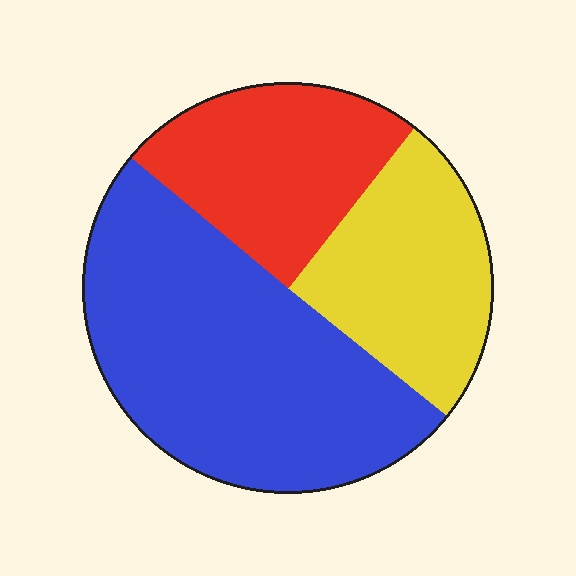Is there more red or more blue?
Blue.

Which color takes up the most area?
Blue, at roughly 50%.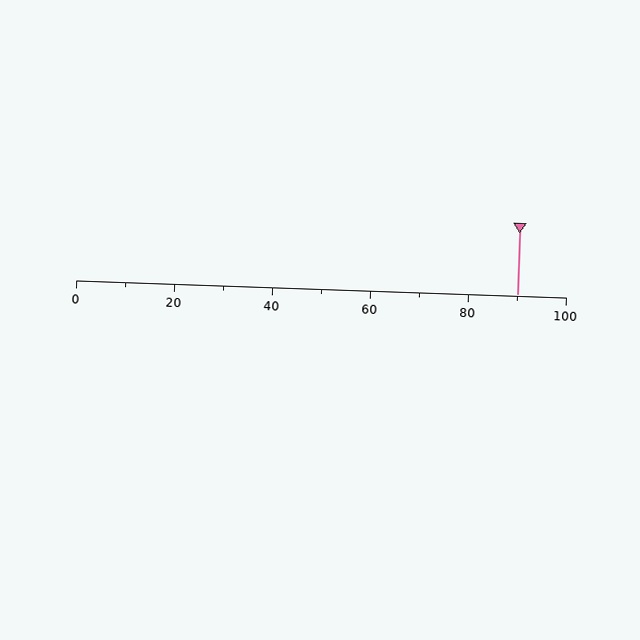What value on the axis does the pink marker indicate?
The marker indicates approximately 90.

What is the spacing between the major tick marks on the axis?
The major ticks are spaced 20 apart.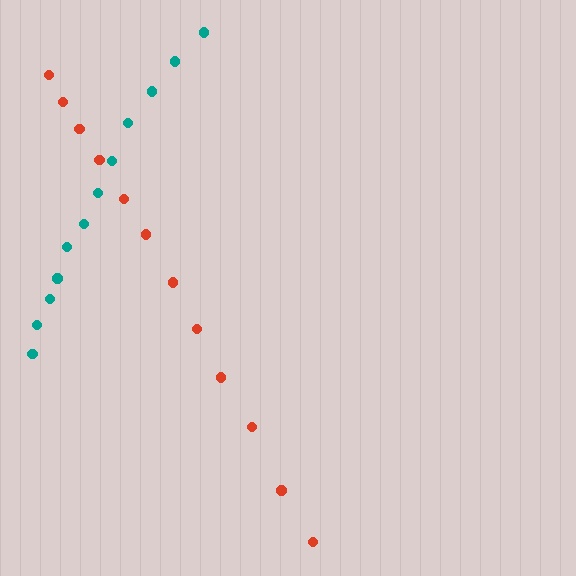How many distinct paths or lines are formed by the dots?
There are 2 distinct paths.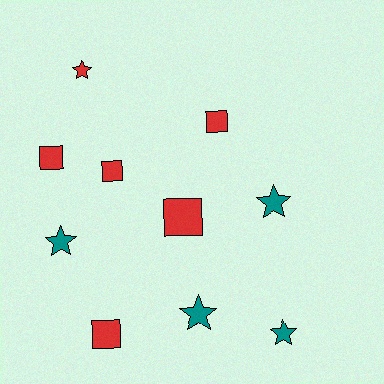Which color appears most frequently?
Red, with 6 objects.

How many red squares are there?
There are 5 red squares.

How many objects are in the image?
There are 10 objects.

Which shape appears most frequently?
Square, with 5 objects.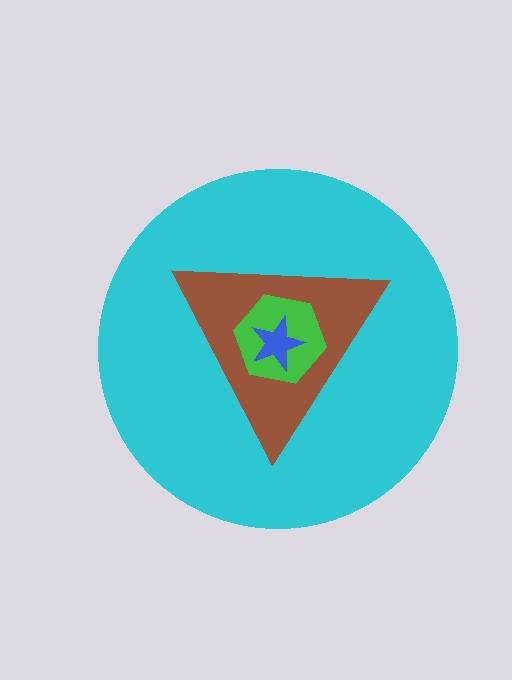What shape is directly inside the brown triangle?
The green hexagon.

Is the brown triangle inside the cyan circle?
Yes.